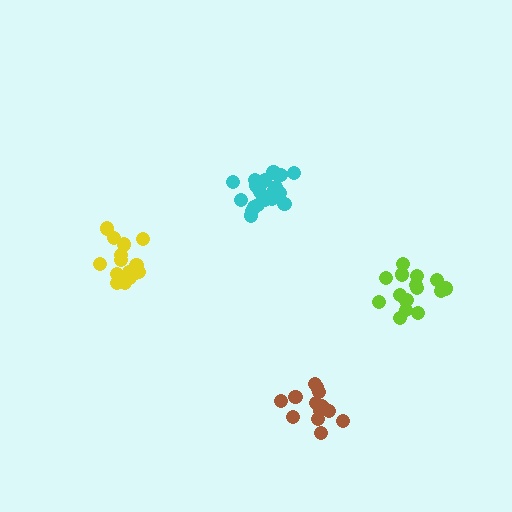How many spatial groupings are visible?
There are 4 spatial groupings.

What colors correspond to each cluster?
The clusters are colored: lime, yellow, brown, cyan.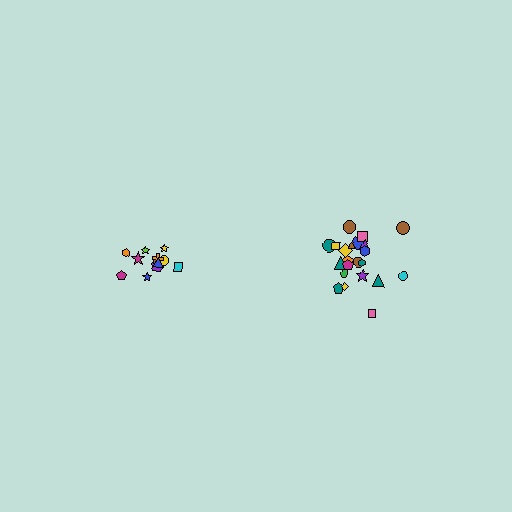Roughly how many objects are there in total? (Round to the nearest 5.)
Roughly 35 objects in total.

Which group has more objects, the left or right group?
The right group.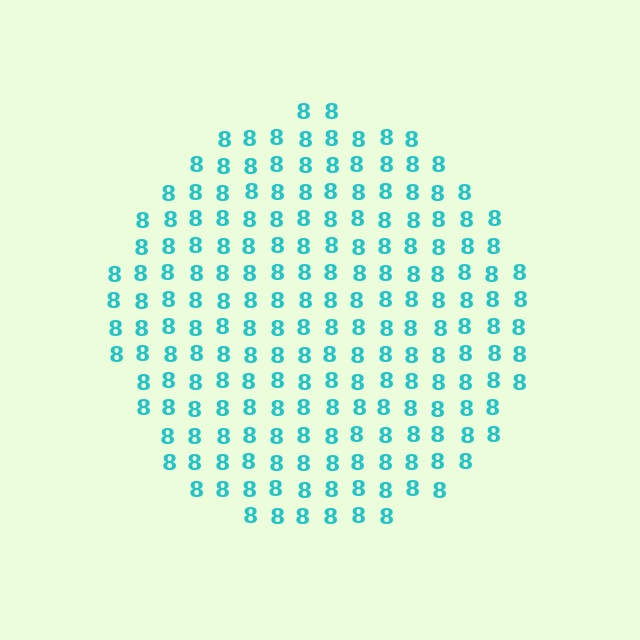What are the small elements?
The small elements are digit 8's.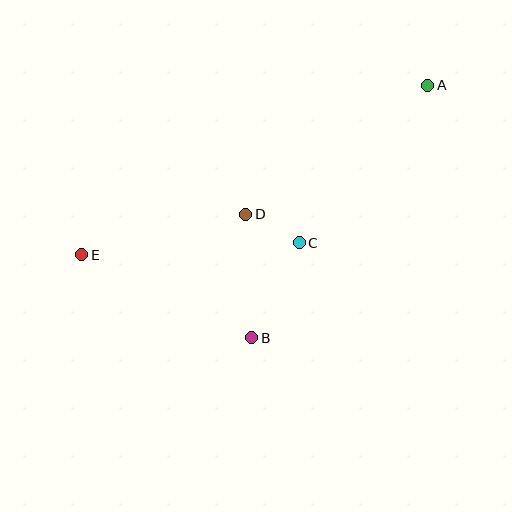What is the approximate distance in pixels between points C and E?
The distance between C and E is approximately 218 pixels.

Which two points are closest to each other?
Points C and D are closest to each other.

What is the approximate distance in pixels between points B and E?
The distance between B and E is approximately 189 pixels.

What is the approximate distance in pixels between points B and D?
The distance between B and D is approximately 124 pixels.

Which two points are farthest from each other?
Points A and E are farthest from each other.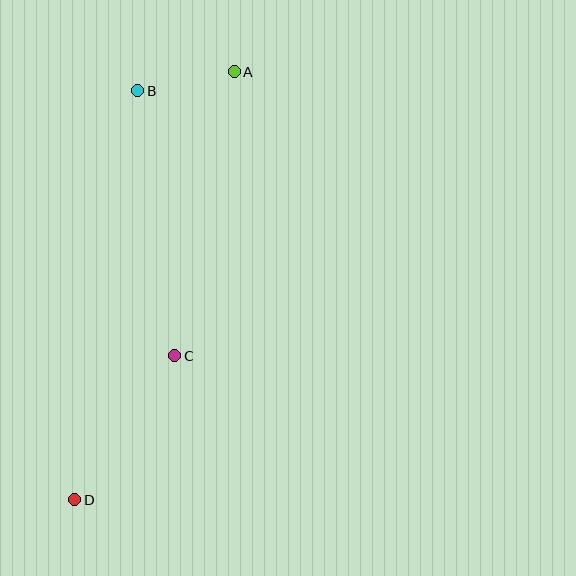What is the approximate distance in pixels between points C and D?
The distance between C and D is approximately 176 pixels.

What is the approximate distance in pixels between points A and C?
The distance between A and C is approximately 290 pixels.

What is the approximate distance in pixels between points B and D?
The distance between B and D is approximately 414 pixels.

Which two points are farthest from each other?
Points A and D are farthest from each other.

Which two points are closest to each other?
Points A and B are closest to each other.